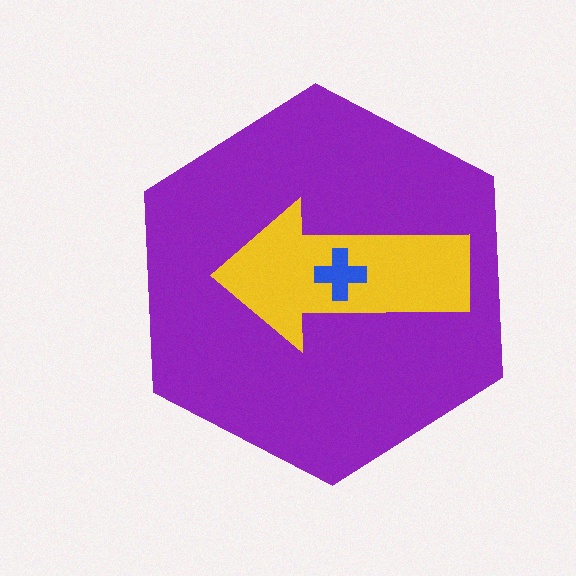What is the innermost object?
The blue cross.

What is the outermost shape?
The purple hexagon.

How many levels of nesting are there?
3.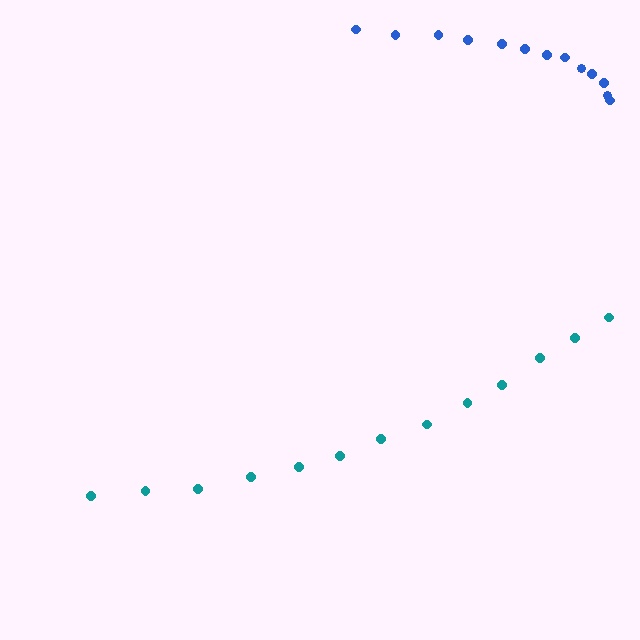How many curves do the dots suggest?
There are 2 distinct paths.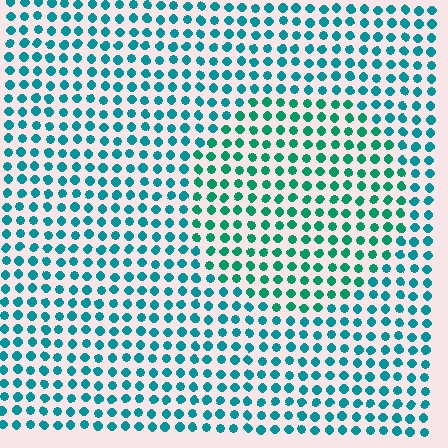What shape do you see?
I see a circle.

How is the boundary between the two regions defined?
The boundary is defined purely by a slight shift in hue (about 23 degrees). Spacing, size, and orientation are identical on both sides.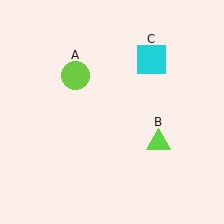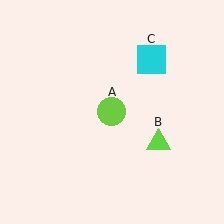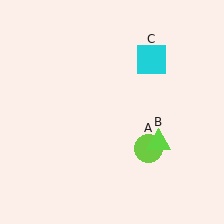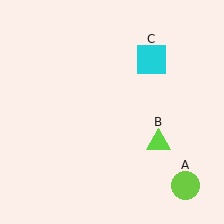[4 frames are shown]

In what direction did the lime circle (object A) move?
The lime circle (object A) moved down and to the right.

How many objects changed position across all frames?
1 object changed position: lime circle (object A).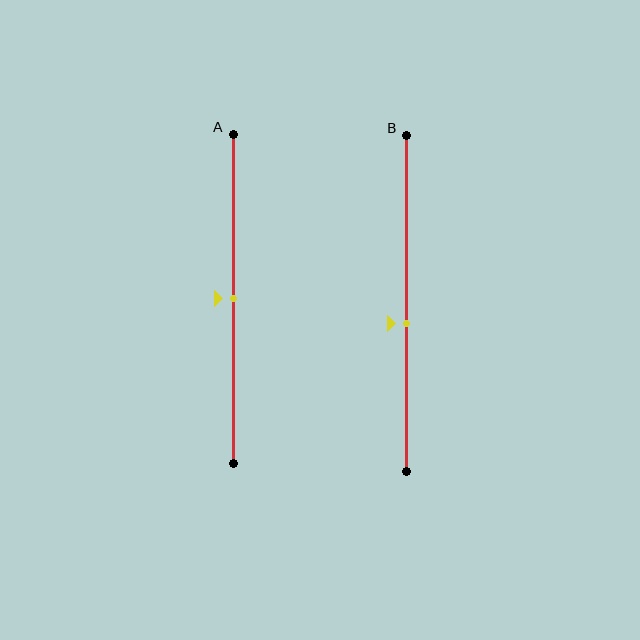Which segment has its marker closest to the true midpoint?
Segment A has its marker closest to the true midpoint.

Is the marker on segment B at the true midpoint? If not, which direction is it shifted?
No, the marker on segment B is shifted downward by about 6% of the segment length.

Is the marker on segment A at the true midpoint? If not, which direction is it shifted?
Yes, the marker on segment A is at the true midpoint.